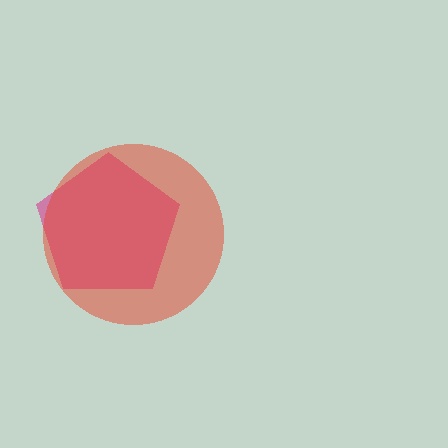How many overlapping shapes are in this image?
There are 2 overlapping shapes in the image.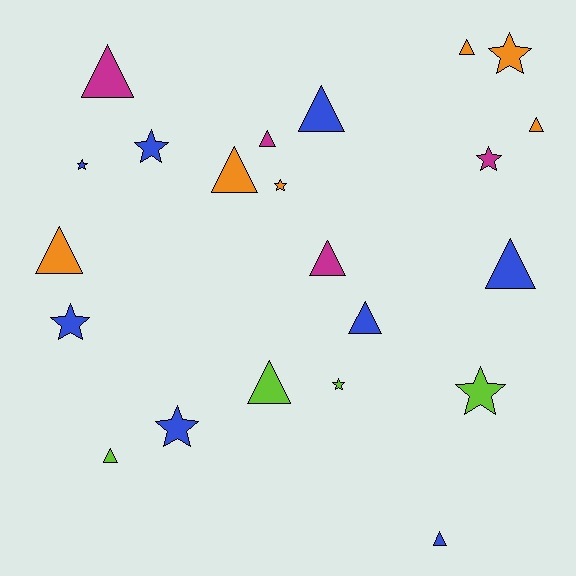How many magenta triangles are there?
There are 3 magenta triangles.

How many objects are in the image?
There are 22 objects.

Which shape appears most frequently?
Triangle, with 13 objects.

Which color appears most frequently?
Blue, with 8 objects.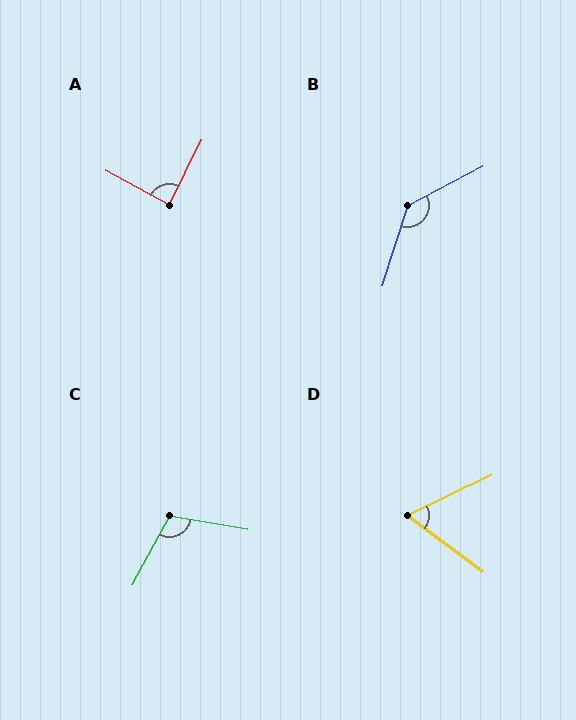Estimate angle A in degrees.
Approximately 88 degrees.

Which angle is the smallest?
D, at approximately 62 degrees.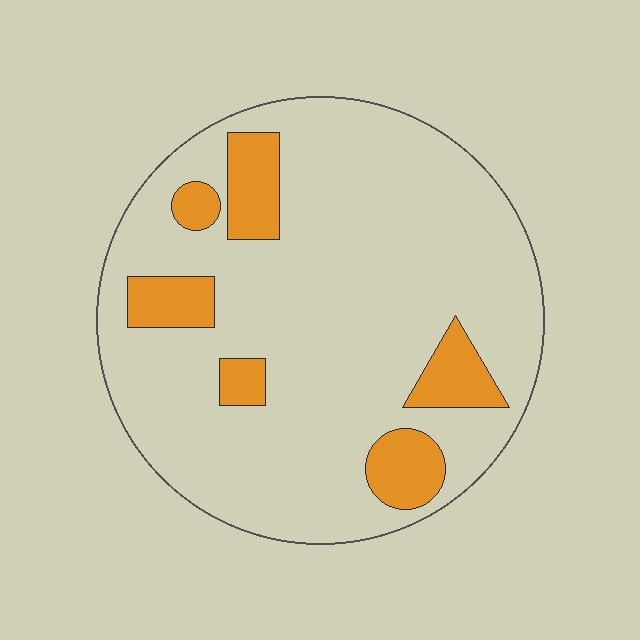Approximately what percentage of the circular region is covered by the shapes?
Approximately 15%.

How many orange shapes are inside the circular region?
6.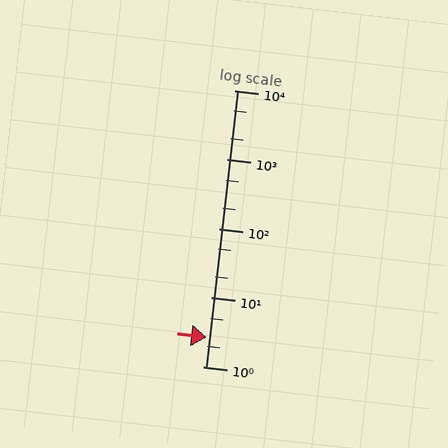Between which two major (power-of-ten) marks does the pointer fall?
The pointer is between 1 and 10.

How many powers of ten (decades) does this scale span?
The scale spans 4 decades, from 1 to 10000.